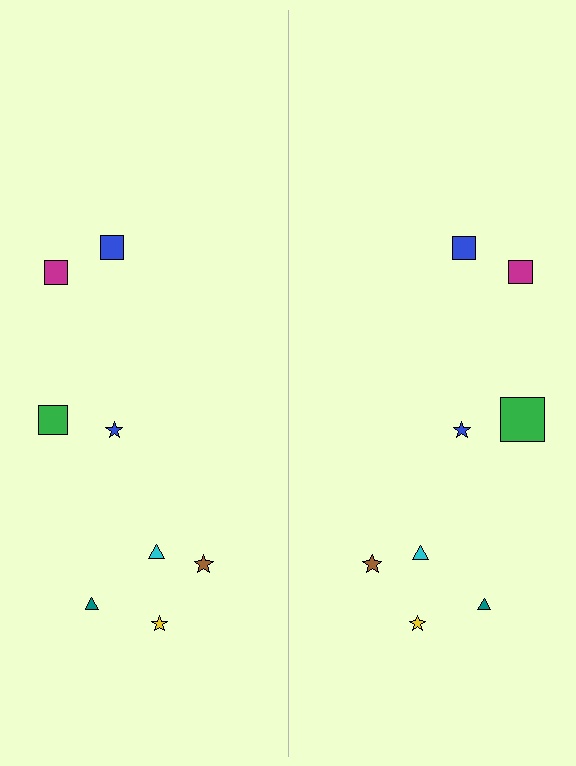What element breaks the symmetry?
The green square on the right side has a different size than its mirror counterpart.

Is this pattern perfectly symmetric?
No, the pattern is not perfectly symmetric. The green square on the right side has a different size than its mirror counterpart.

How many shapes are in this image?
There are 16 shapes in this image.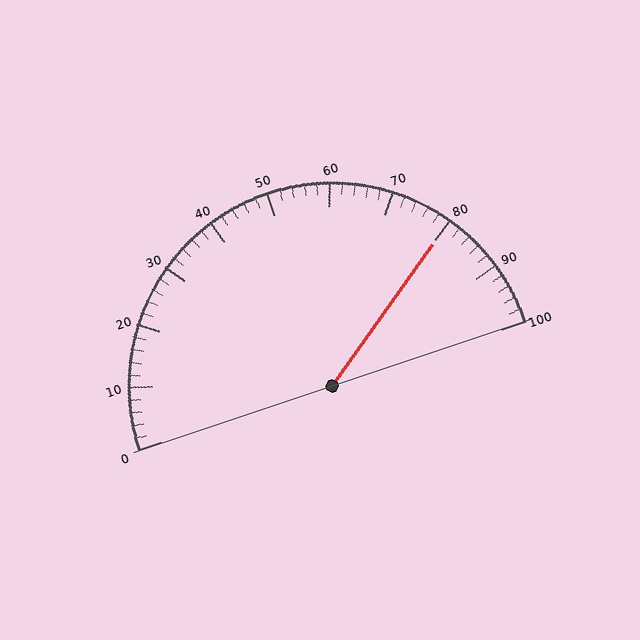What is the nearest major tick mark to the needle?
The nearest major tick mark is 80.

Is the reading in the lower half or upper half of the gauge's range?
The reading is in the upper half of the range (0 to 100).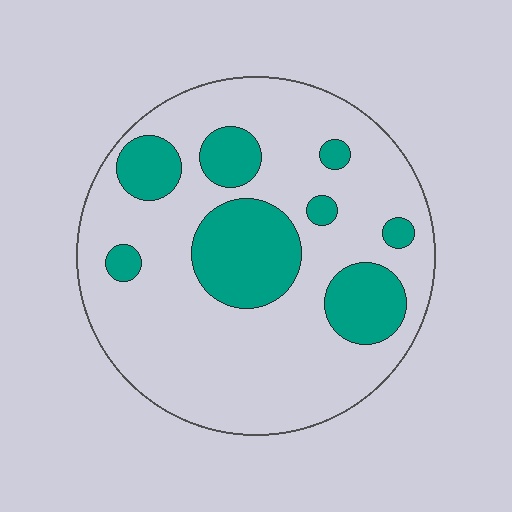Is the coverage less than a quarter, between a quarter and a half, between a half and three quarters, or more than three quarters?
Less than a quarter.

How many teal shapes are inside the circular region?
8.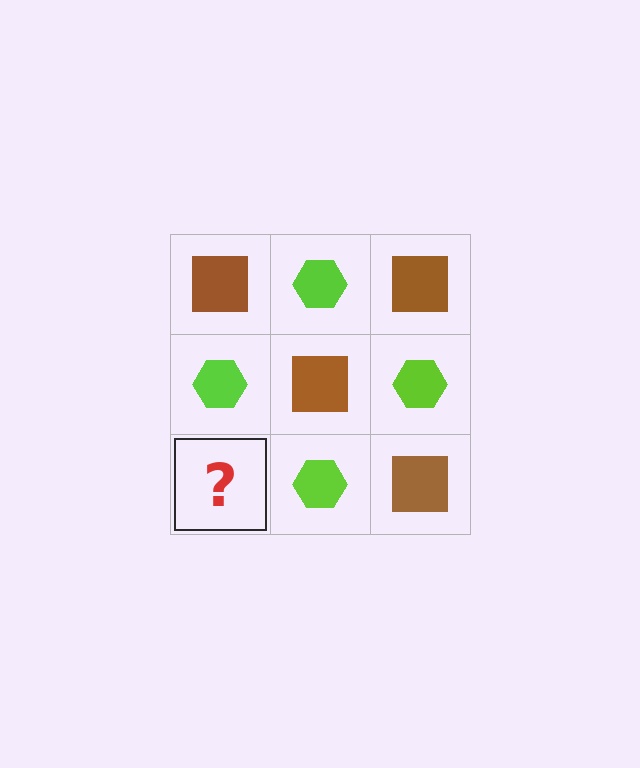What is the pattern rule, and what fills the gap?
The rule is that it alternates brown square and lime hexagon in a checkerboard pattern. The gap should be filled with a brown square.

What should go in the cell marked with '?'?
The missing cell should contain a brown square.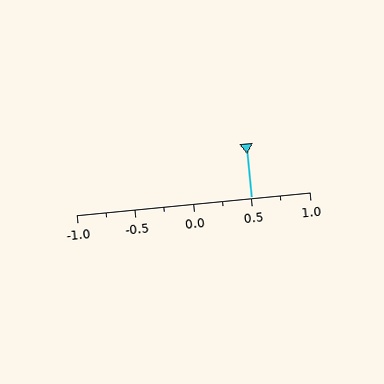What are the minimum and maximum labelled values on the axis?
The axis runs from -1.0 to 1.0.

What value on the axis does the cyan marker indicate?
The marker indicates approximately 0.5.